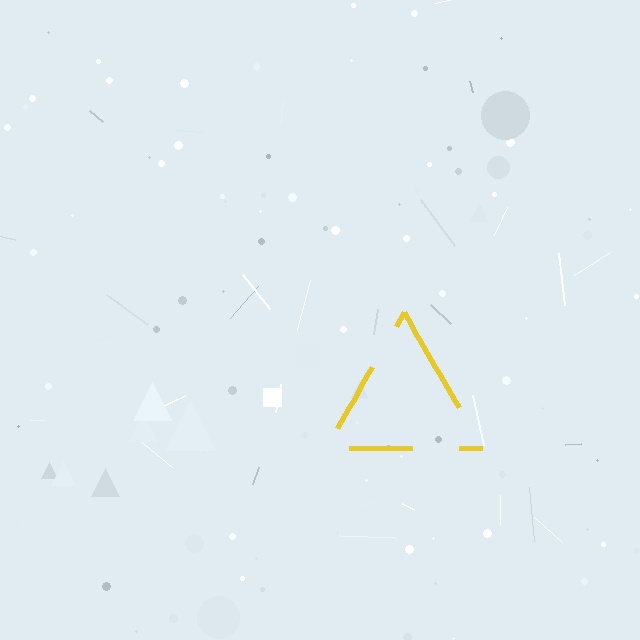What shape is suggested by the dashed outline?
The dashed outline suggests a triangle.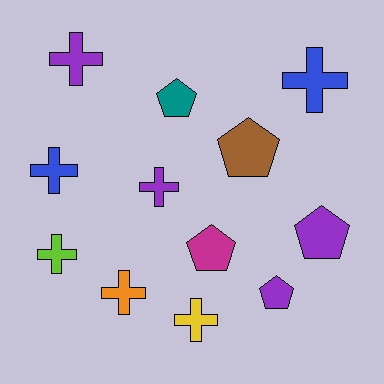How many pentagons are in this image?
There are 5 pentagons.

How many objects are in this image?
There are 12 objects.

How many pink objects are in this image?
There are no pink objects.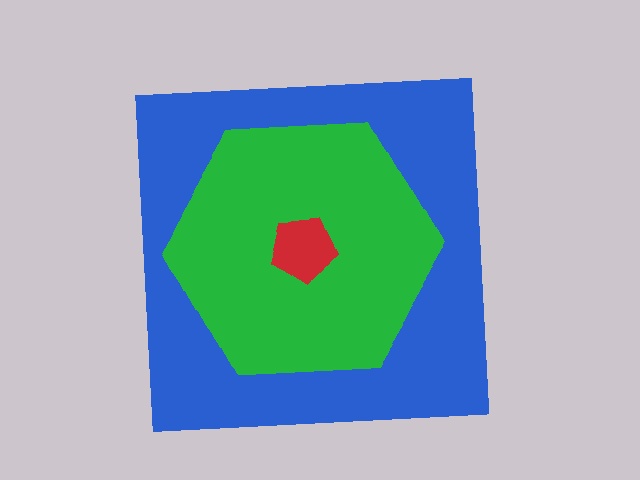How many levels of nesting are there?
3.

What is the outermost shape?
The blue square.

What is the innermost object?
The red pentagon.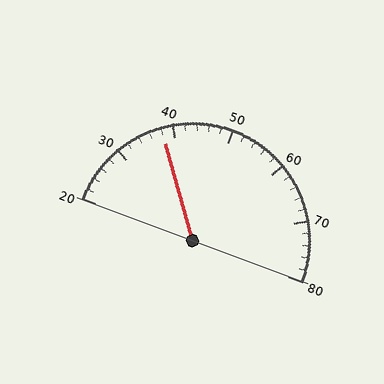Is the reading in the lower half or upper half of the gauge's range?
The reading is in the lower half of the range (20 to 80).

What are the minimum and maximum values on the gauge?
The gauge ranges from 20 to 80.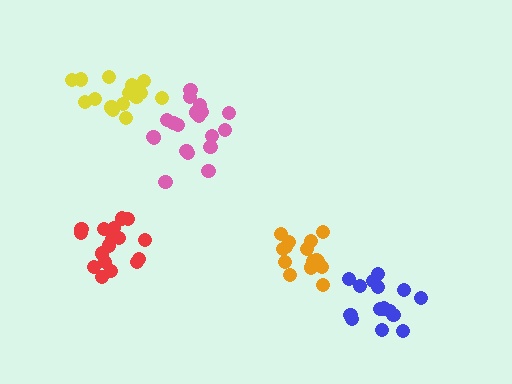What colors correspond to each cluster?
The clusters are colored: yellow, orange, pink, blue, red.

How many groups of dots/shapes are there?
There are 5 groups.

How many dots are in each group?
Group 1: 16 dots, Group 2: 17 dots, Group 3: 20 dots, Group 4: 15 dots, Group 5: 17 dots (85 total).